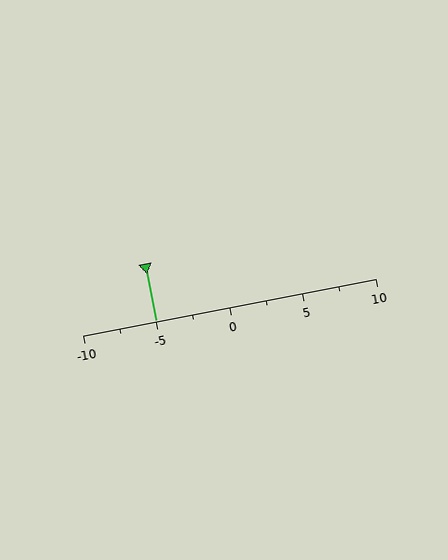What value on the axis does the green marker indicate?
The marker indicates approximately -5.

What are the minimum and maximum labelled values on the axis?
The axis runs from -10 to 10.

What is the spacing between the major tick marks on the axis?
The major ticks are spaced 5 apart.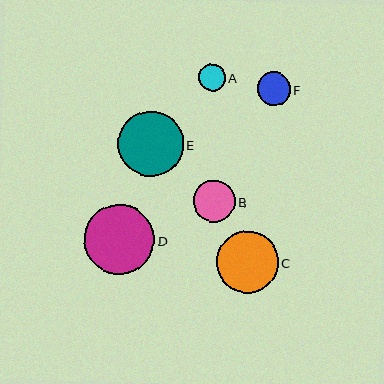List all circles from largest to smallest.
From largest to smallest: D, E, C, B, F, A.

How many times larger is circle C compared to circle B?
Circle C is approximately 1.5 times the size of circle B.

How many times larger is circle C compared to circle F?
Circle C is approximately 1.9 times the size of circle F.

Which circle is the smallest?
Circle A is the smallest with a size of approximately 27 pixels.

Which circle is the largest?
Circle D is the largest with a size of approximately 70 pixels.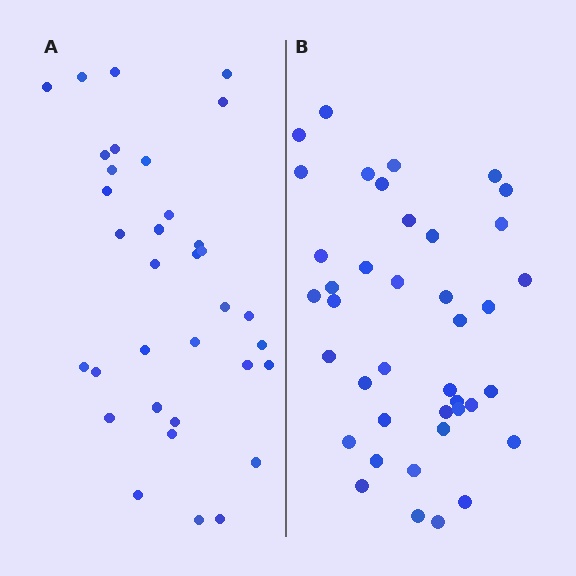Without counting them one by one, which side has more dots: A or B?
Region B (the right region) has more dots.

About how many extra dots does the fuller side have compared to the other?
Region B has about 6 more dots than region A.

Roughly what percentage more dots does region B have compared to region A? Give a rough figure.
About 20% more.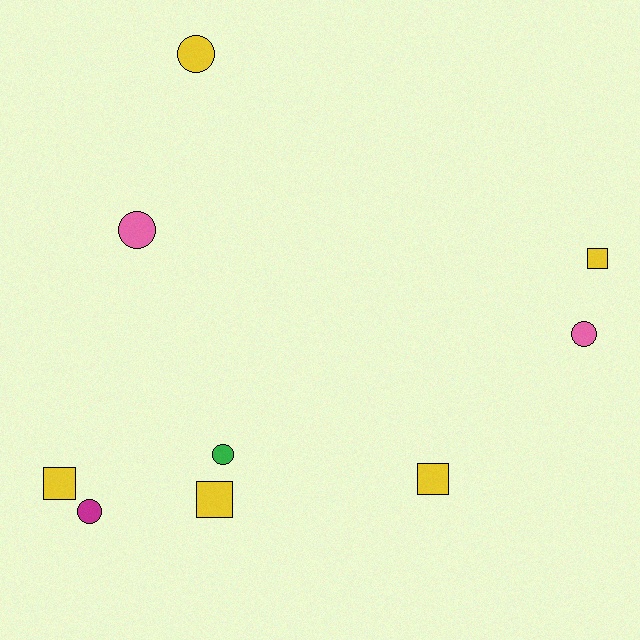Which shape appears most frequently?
Circle, with 5 objects.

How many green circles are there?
There is 1 green circle.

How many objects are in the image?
There are 9 objects.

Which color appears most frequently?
Yellow, with 5 objects.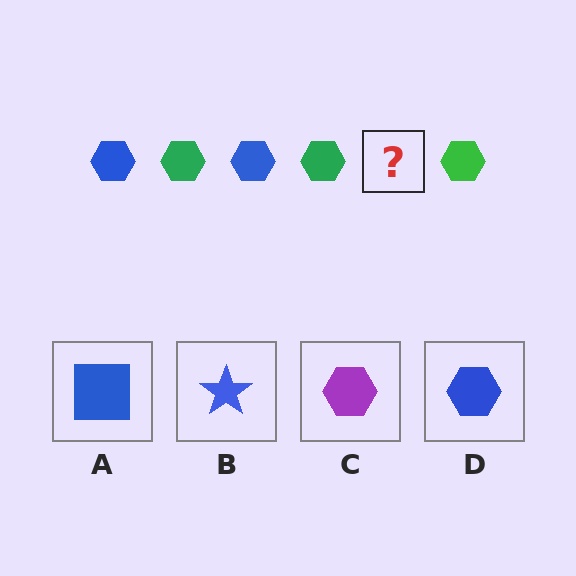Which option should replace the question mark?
Option D.